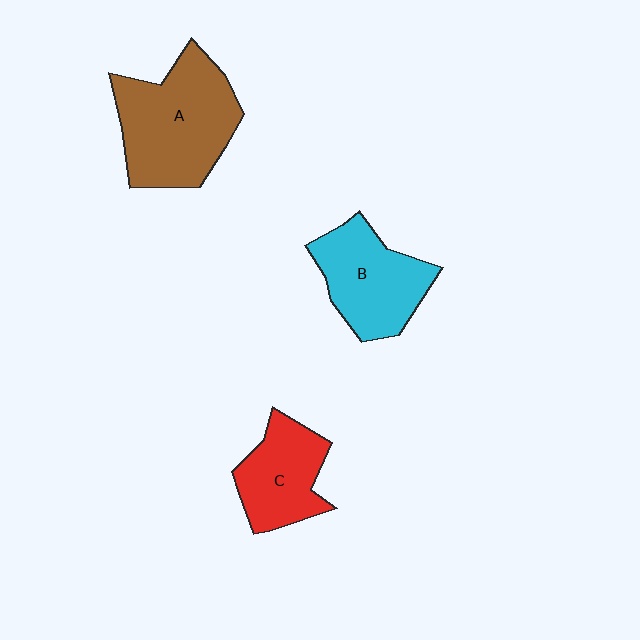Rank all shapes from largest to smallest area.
From largest to smallest: A (brown), B (cyan), C (red).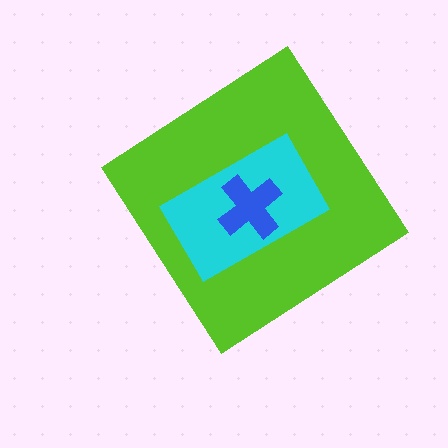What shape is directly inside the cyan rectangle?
The blue cross.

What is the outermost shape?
The lime diamond.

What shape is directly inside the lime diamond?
The cyan rectangle.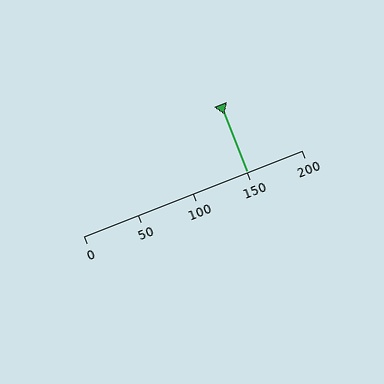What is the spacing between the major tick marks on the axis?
The major ticks are spaced 50 apart.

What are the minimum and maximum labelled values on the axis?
The axis runs from 0 to 200.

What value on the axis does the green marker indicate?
The marker indicates approximately 150.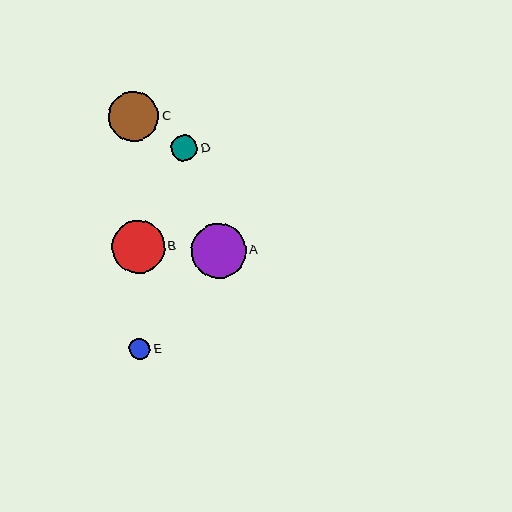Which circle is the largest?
Circle A is the largest with a size of approximately 55 pixels.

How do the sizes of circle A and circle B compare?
Circle A and circle B are approximately the same size.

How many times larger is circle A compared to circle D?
Circle A is approximately 2.1 times the size of circle D.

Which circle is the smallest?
Circle E is the smallest with a size of approximately 21 pixels.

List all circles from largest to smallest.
From largest to smallest: A, B, C, D, E.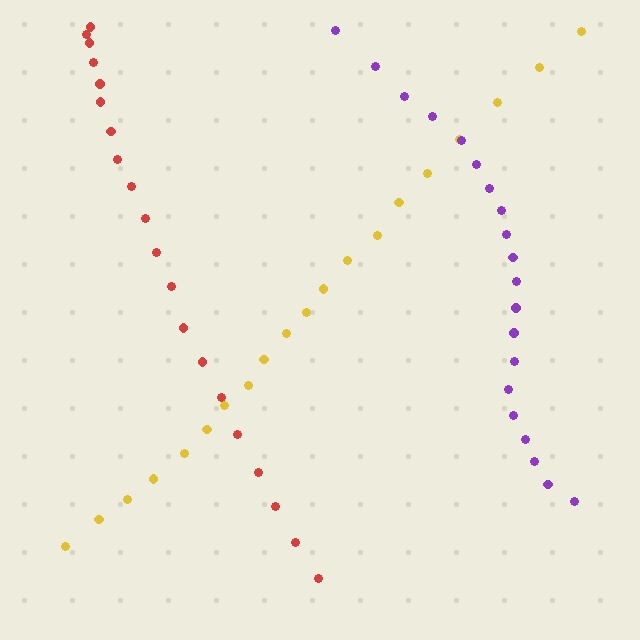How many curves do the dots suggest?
There are 3 distinct paths.